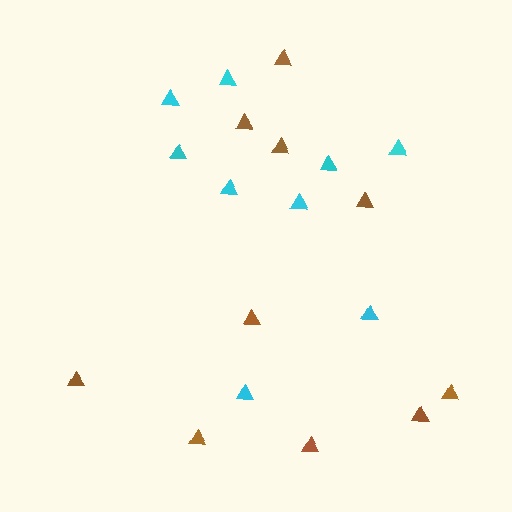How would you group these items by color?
There are 2 groups: one group of cyan triangles (9) and one group of brown triangles (10).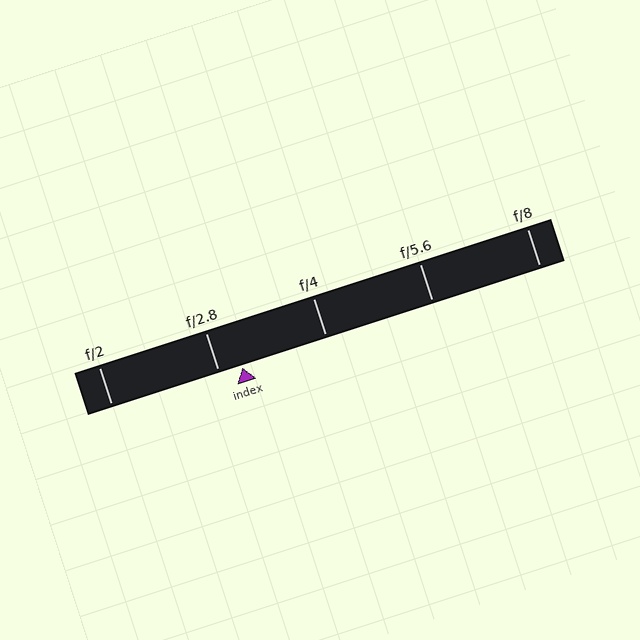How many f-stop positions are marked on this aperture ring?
There are 5 f-stop positions marked.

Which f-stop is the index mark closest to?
The index mark is closest to f/2.8.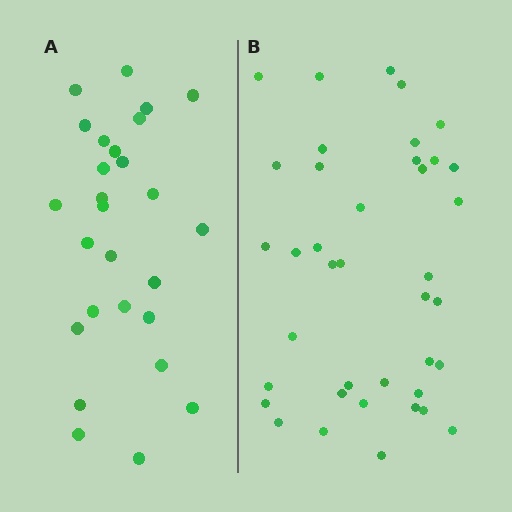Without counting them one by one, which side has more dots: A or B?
Region B (the right region) has more dots.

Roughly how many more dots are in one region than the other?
Region B has roughly 12 or so more dots than region A.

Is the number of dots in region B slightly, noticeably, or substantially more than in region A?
Region B has noticeably more, but not dramatically so. The ratio is roughly 1.4 to 1.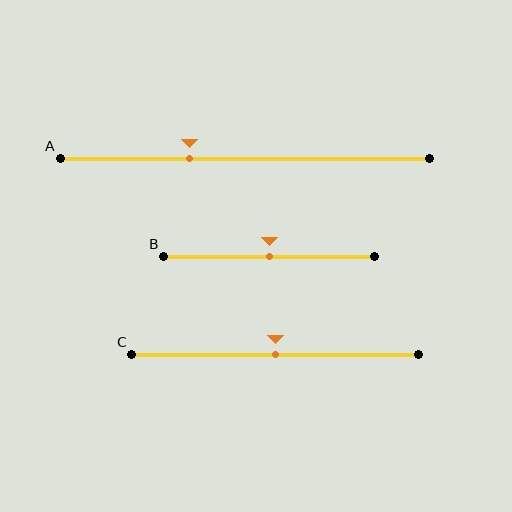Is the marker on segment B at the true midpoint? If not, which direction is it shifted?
Yes, the marker on segment B is at the true midpoint.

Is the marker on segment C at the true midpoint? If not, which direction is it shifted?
Yes, the marker on segment C is at the true midpoint.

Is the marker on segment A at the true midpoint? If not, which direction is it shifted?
No, the marker on segment A is shifted to the left by about 15% of the segment length.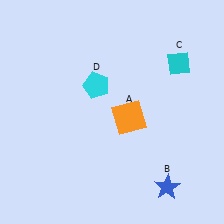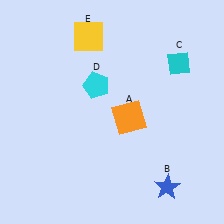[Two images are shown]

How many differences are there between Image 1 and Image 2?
There is 1 difference between the two images.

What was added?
A yellow square (E) was added in Image 2.